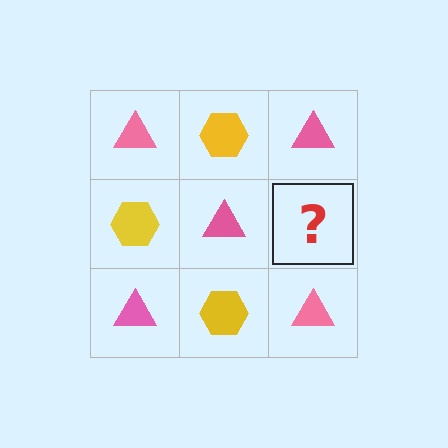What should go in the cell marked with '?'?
The missing cell should contain a yellow hexagon.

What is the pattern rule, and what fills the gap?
The rule is that it alternates pink triangle and yellow hexagon in a checkerboard pattern. The gap should be filled with a yellow hexagon.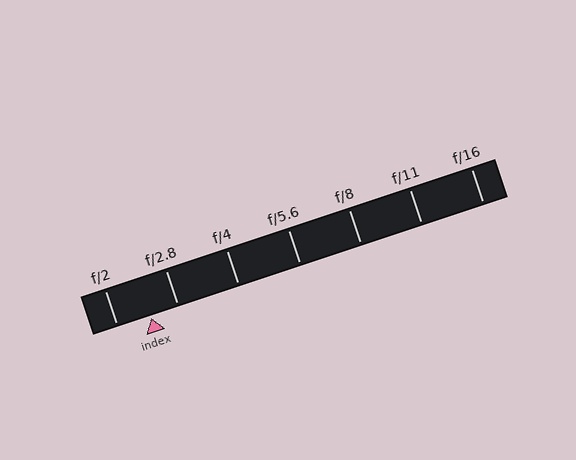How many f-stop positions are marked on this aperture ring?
There are 7 f-stop positions marked.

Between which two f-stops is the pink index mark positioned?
The index mark is between f/2 and f/2.8.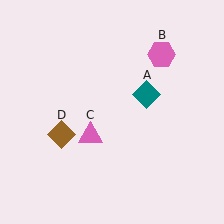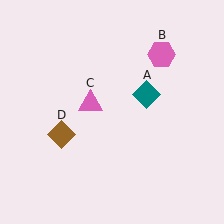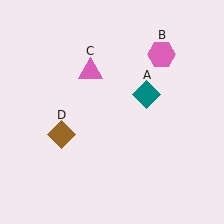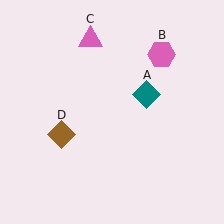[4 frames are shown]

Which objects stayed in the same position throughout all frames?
Teal diamond (object A) and pink hexagon (object B) and brown diamond (object D) remained stationary.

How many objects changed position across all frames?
1 object changed position: pink triangle (object C).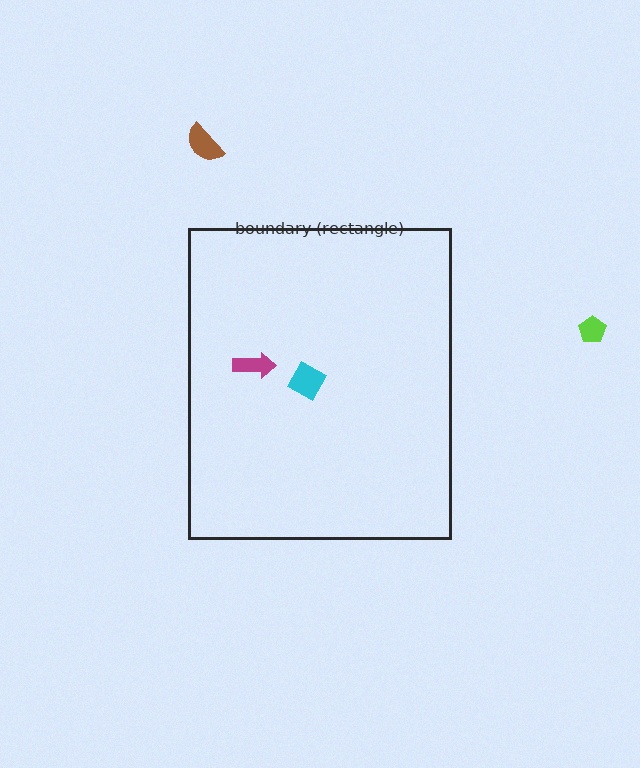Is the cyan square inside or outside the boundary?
Inside.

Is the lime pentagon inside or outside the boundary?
Outside.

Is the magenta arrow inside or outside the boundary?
Inside.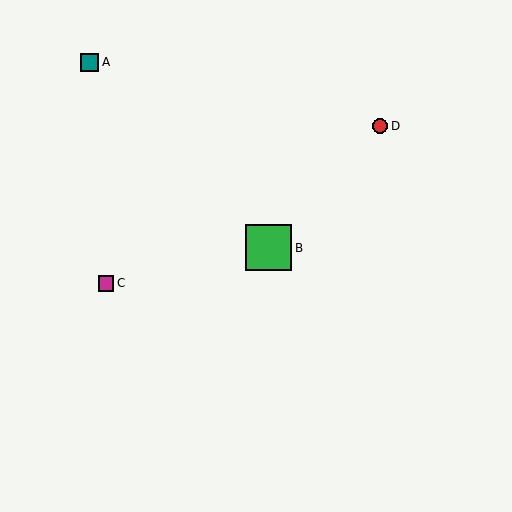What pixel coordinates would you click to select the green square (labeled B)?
Click at (268, 248) to select the green square B.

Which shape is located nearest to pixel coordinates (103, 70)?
The teal square (labeled A) at (90, 62) is nearest to that location.